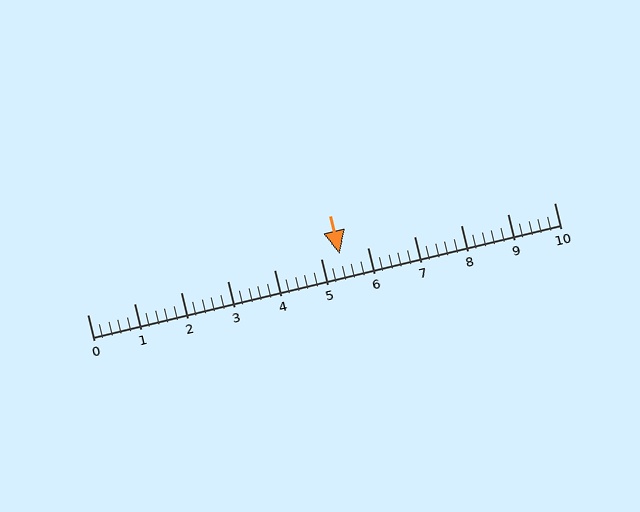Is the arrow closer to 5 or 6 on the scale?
The arrow is closer to 5.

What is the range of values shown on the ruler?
The ruler shows values from 0 to 10.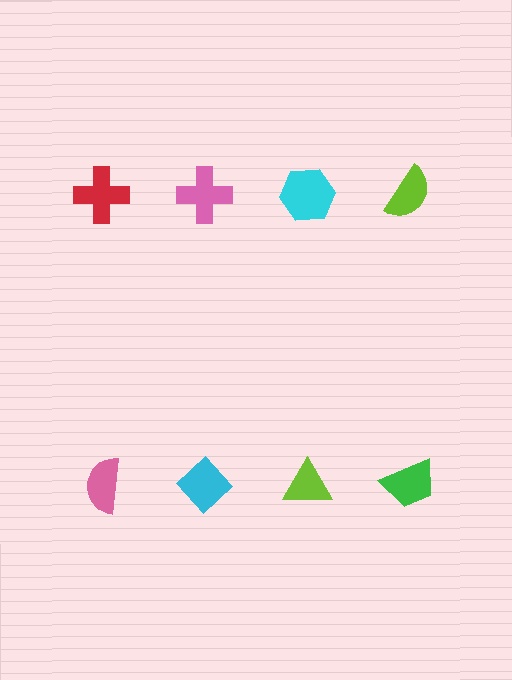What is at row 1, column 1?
A red cross.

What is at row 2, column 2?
A cyan diamond.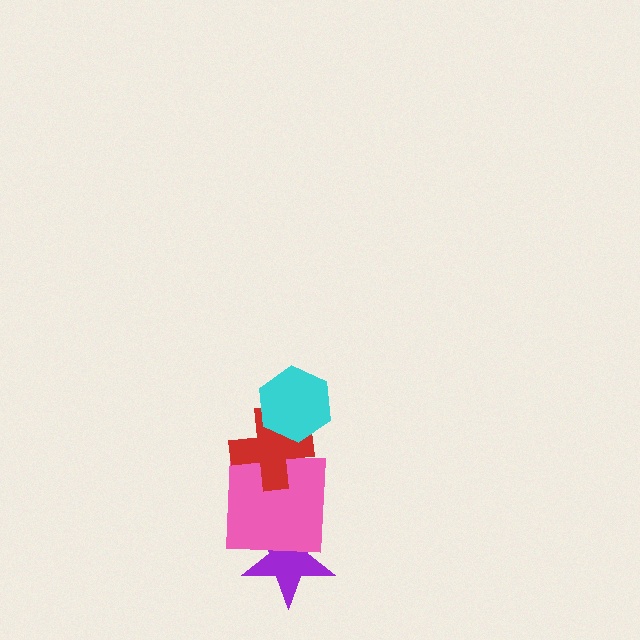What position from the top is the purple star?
The purple star is 4th from the top.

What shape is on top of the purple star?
The pink square is on top of the purple star.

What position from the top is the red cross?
The red cross is 2nd from the top.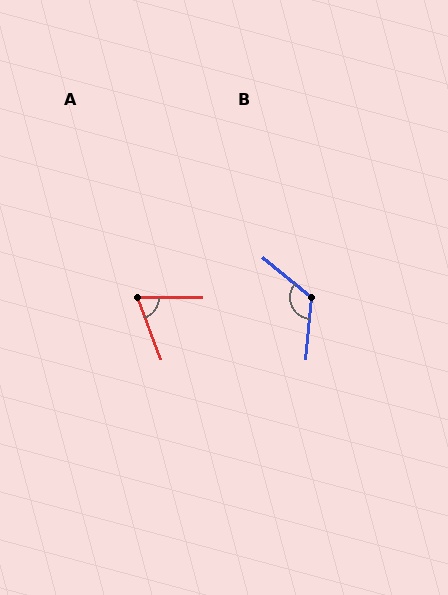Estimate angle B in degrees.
Approximately 124 degrees.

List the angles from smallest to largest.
A (69°), B (124°).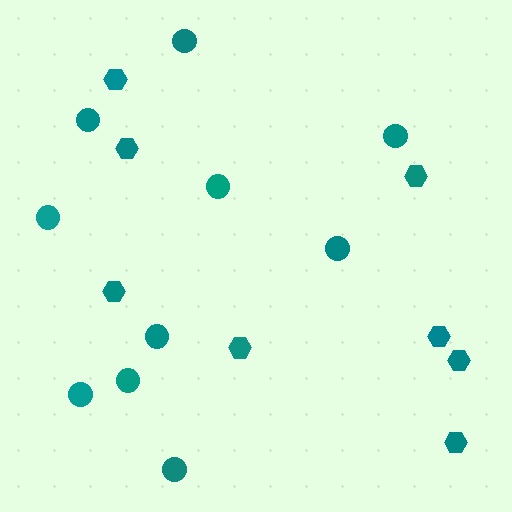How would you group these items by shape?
There are 2 groups: one group of circles (10) and one group of hexagons (8).